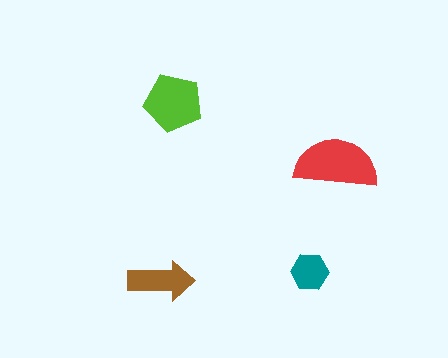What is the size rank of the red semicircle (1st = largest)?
1st.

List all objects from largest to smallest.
The red semicircle, the lime pentagon, the brown arrow, the teal hexagon.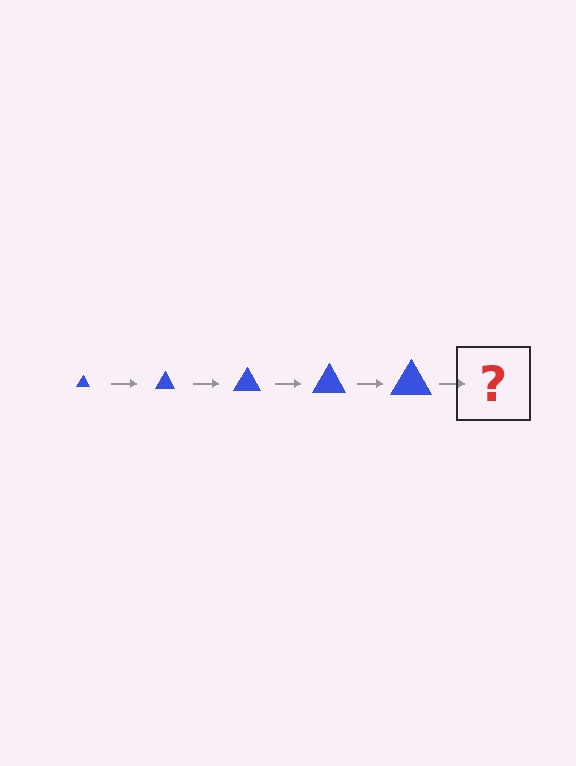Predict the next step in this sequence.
The next step is a blue triangle, larger than the previous one.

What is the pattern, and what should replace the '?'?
The pattern is that the triangle gets progressively larger each step. The '?' should be a blue triangle, larger than the previous one.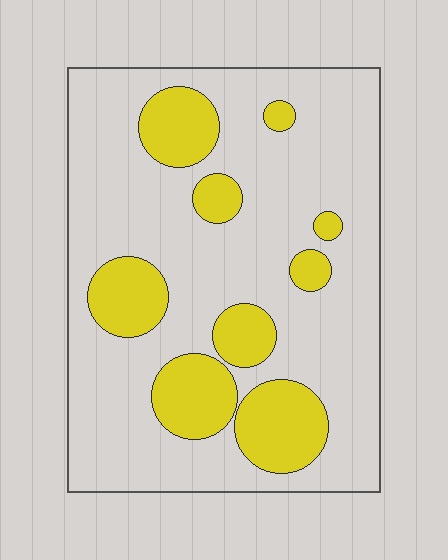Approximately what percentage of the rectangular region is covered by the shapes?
Approximately 25%.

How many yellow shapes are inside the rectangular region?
9.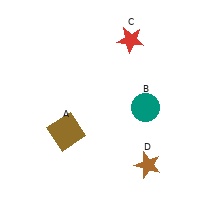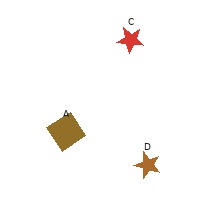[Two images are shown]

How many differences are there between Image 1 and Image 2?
There is 1 difference between the two images.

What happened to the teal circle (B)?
The teal circle (B) was removed in Image 2. It was in the top-right area of Image 1.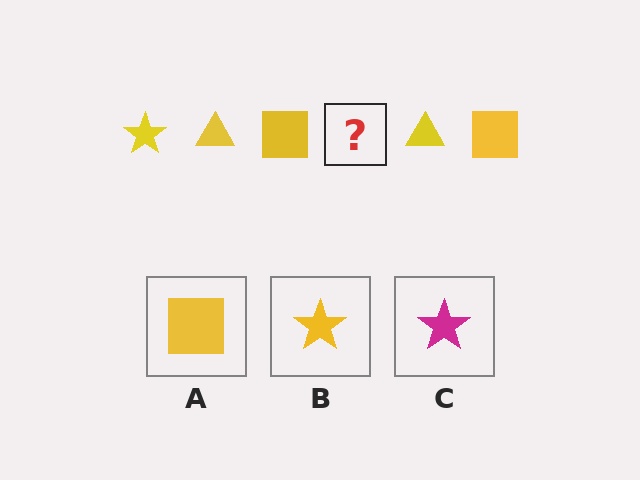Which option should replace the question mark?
Option B.